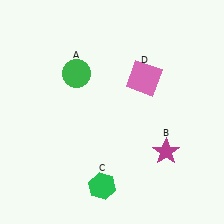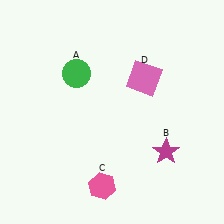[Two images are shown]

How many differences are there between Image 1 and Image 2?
There is 1 difference between the two images.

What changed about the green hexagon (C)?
In Image 1, C is green. In Image 2, it changed to pink.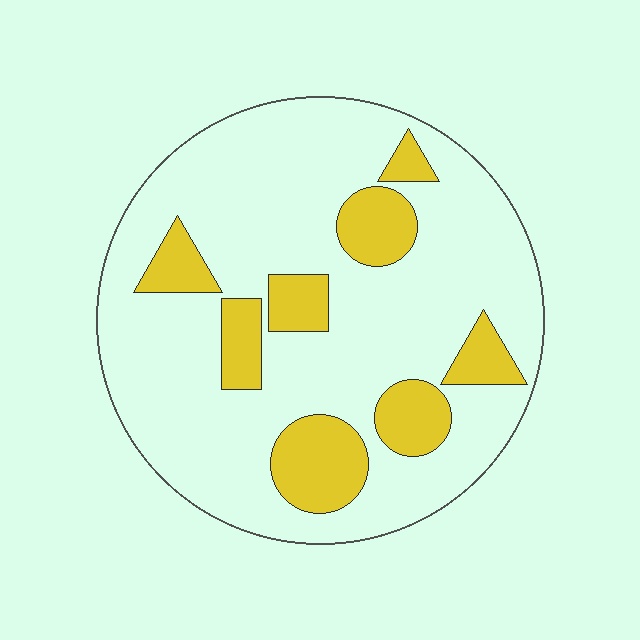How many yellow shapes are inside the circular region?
8.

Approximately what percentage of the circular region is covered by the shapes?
Approximately 20%.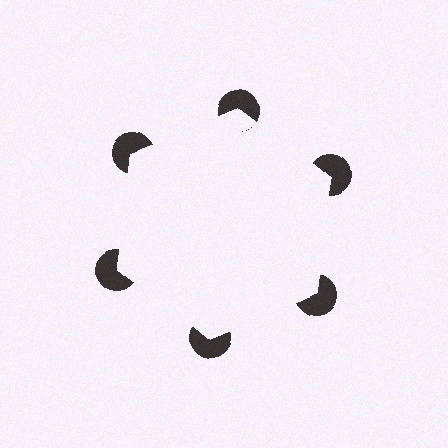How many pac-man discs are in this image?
There are 6 — one at each vertex of the illusory hexagon.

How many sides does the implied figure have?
6 sides.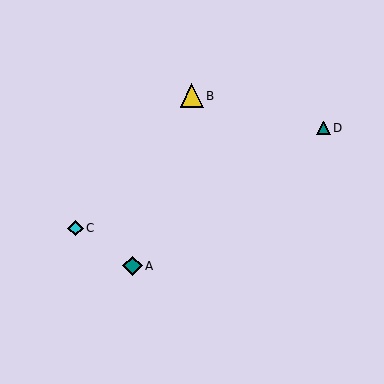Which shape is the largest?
The yellow triangle (labeled B) is the largest.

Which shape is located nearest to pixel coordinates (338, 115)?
The teal triangle (labeled D) at (324, 128) is nearest to that location.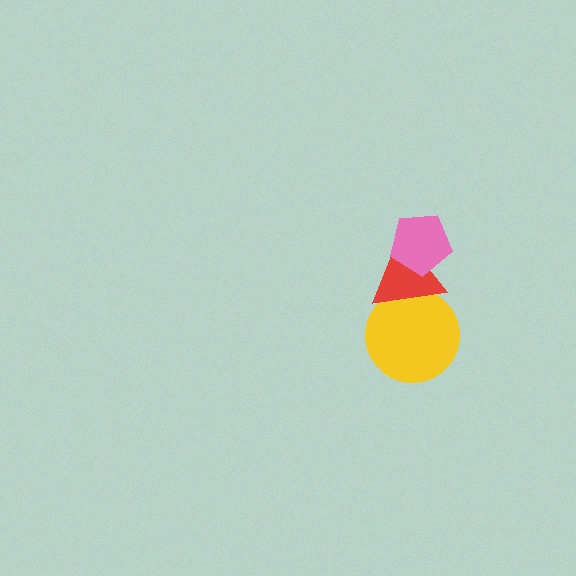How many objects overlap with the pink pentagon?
1 object overlaps with the pink pentagon.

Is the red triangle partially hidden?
Yes, it is partially covered by another shape.